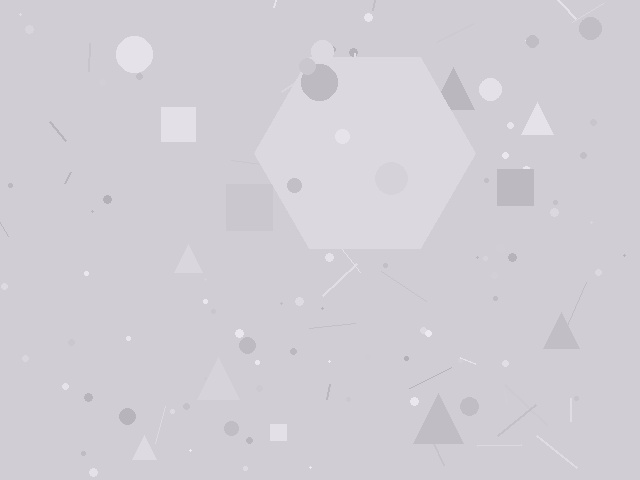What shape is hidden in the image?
A hexagon is hidden in the image.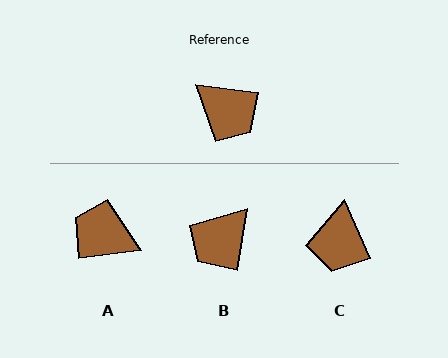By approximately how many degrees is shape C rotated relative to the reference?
Approximately 60 degrees clockwise.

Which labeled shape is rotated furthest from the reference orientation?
A, about 165 degrees away.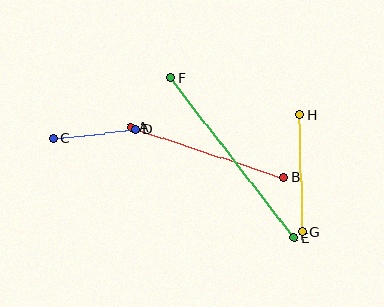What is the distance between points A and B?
The distance is approximately 161 pixels.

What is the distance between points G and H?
The distance is approximately 117 pixels.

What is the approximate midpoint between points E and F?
The midpoint is at approximately (232, 158) pixels.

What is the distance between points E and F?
The distance is approximately 202 pixels.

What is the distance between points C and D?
The distance is approximately 82 pixels.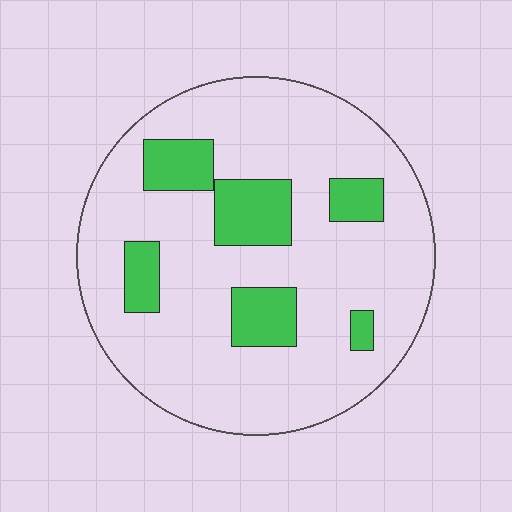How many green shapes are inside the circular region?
6.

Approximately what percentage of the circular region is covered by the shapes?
Approximately 20%.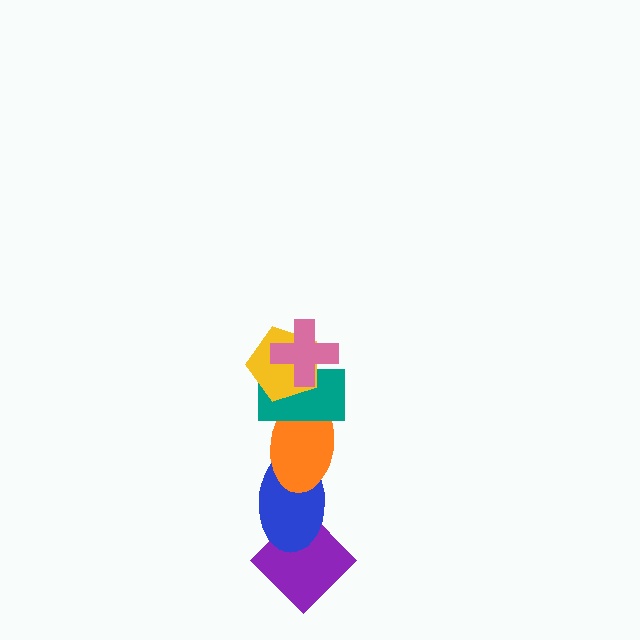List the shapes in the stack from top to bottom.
From top to bottom: the pink cross, the yellow pentagon, the teal rectangle, the orange ellipse, the blue ellipse, the purple diamond.